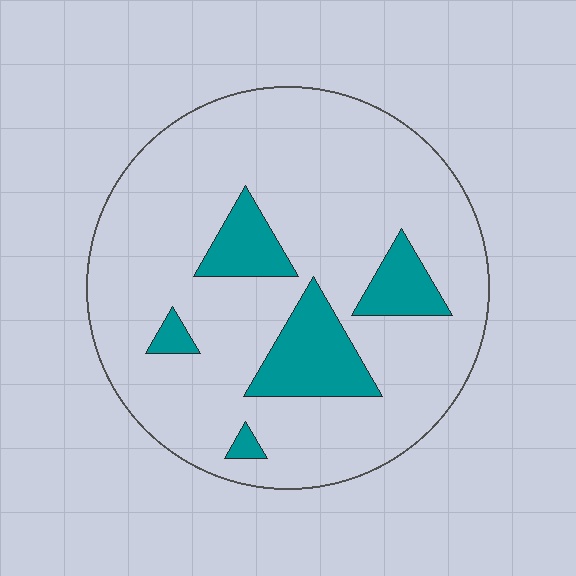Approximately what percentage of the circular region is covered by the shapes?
Approximately 15%.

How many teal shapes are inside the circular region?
5.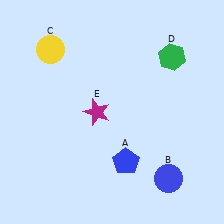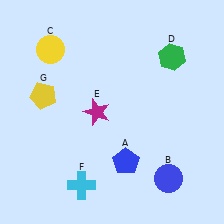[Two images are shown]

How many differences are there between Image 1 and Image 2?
There are 2 differences between the two images.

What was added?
A cyan cross (F), a yellow pentagon (G) were added in Image 2.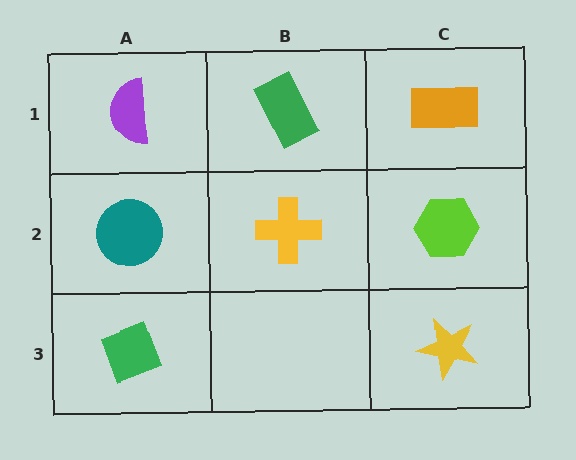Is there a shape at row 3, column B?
No, that cell is empty.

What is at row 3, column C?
A yellow star.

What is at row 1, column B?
A green rectangle.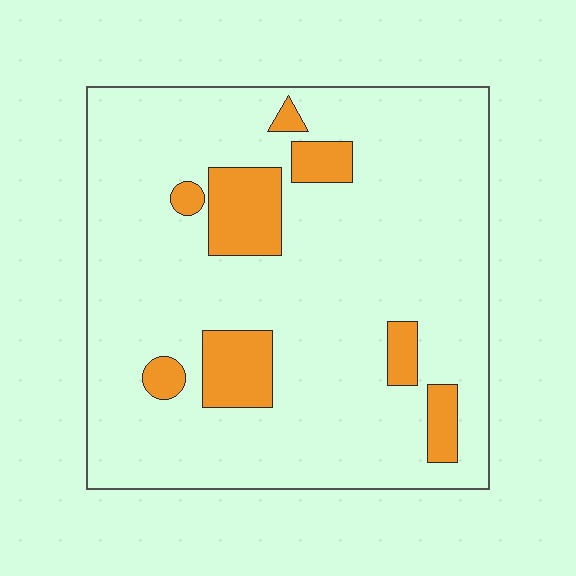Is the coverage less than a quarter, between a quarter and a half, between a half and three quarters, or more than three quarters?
Less than a quarter.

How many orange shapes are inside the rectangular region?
8.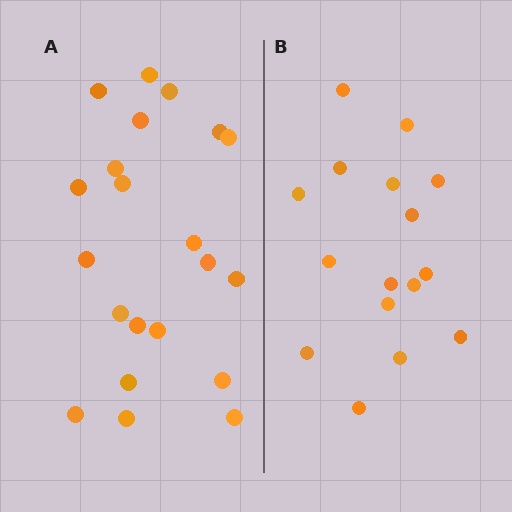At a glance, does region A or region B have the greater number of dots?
Region A (the left region) has more dots.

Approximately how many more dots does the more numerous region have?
Region A has about 5 more dots than region B.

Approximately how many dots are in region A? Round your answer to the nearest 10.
About 20 dots. (The exact count is 21, which rounds to 20.)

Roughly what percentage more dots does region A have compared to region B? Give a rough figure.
About 30% more.